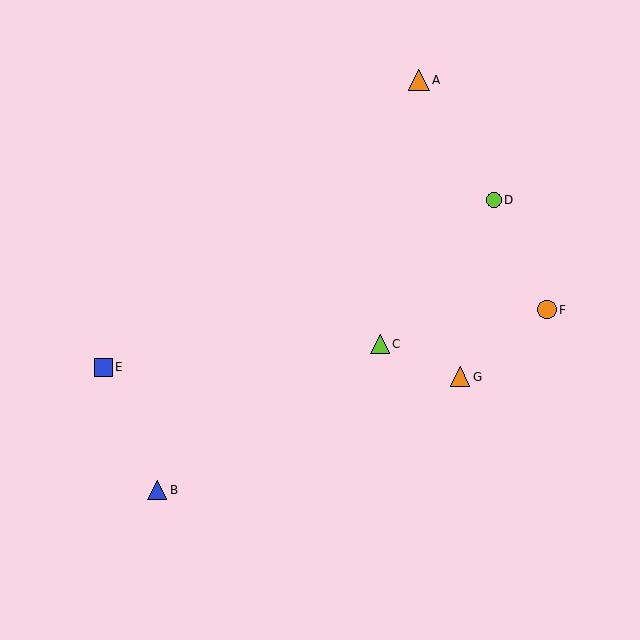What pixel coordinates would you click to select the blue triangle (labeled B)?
Click at (157, 490) to select the blue triangle B.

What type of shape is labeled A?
Shape A is an orange triangle.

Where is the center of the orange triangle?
The center of the orange triangle is at (419, 80).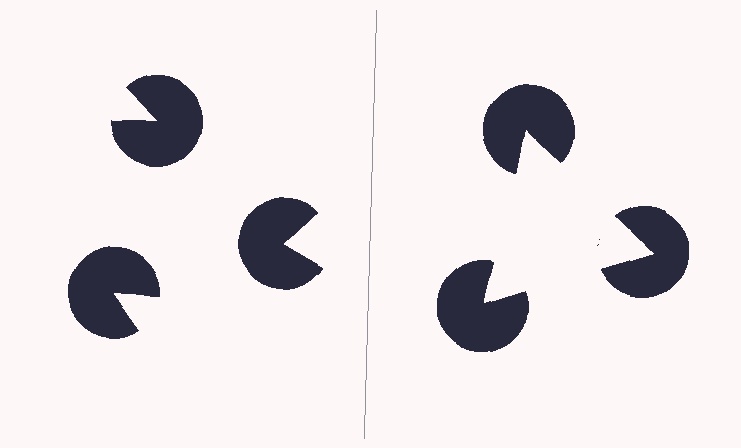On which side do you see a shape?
An illusory triangle appears on the right side. On the left side the wedge cuts are rotated, so no coherent shape forms.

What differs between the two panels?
The pac-man discs are positioned identically on both sides; only the wedge orientations differ. On the right they align to a triangle; on the left they are misaligned.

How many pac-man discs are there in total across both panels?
6 — 3 on each side.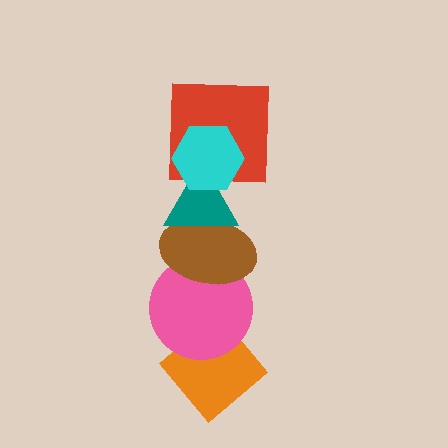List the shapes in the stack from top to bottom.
From top to bottom: the cyan hexagon, the red square, the teal triangle, the brown ellipse, the pink circle, the orange diamond.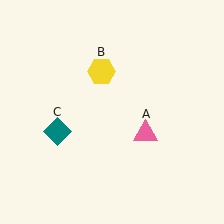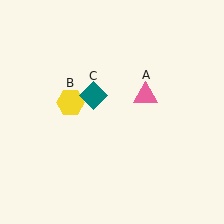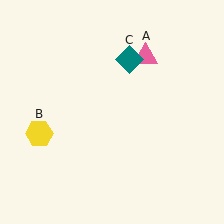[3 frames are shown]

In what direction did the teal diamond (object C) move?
The teal diamond (object C) moved up and to the right.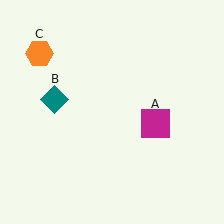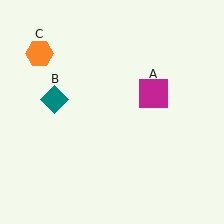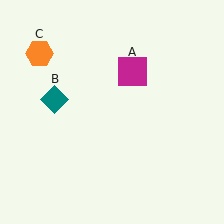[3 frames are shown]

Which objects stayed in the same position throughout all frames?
Teal diamond (object B) and orange hexagon (object C) remained stationary.